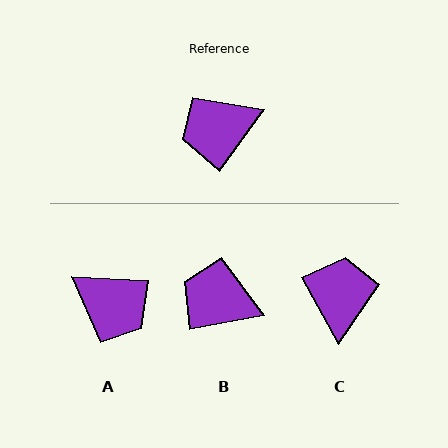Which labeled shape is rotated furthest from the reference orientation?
A, about 123 degrees away.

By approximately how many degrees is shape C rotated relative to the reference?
Approximately 115 degrees clockwise.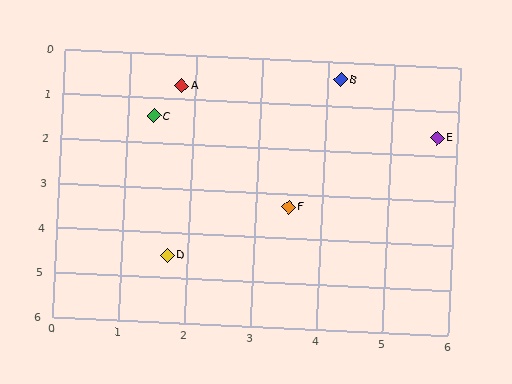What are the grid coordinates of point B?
Point B is at approximately (4.2, 0.4).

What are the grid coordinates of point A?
Point A is at approximately (1.8, 0.7).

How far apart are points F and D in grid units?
Points F and D are about 2.2 grid units apart.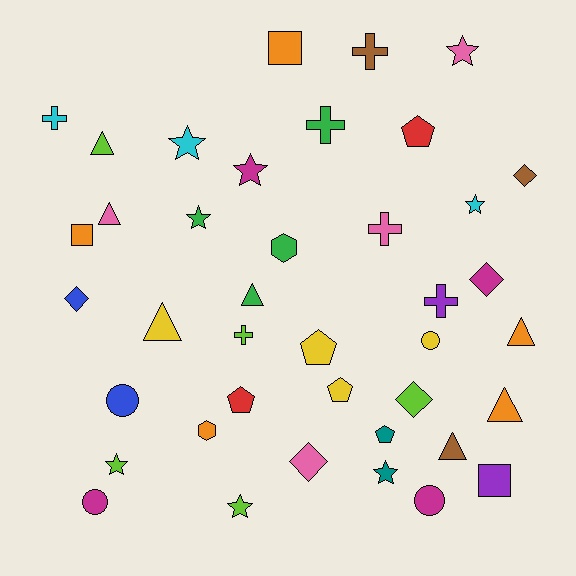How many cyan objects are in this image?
There are 3 cyan objects.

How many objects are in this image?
There are 40 objects.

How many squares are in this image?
There are 3 squares.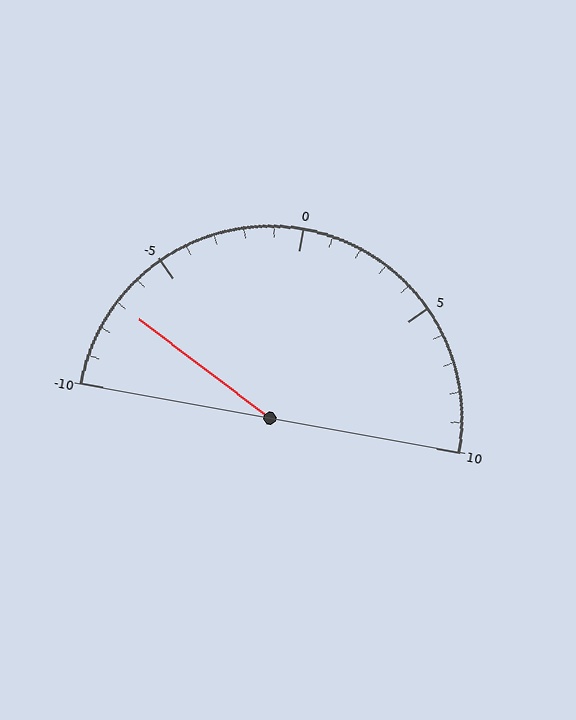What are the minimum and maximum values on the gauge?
The gauge ranges from -10 to 10.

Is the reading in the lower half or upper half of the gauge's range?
The reading is in the lower half of the range (-10 to 10).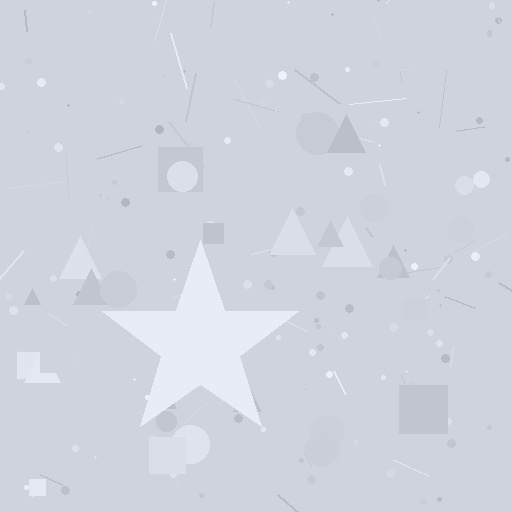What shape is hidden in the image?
A star is hidden in the image.